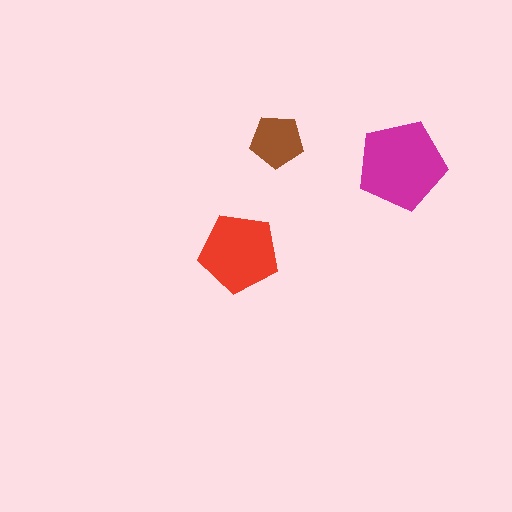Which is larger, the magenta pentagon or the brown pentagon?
The magenta one.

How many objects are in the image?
There are 3 objects in the image.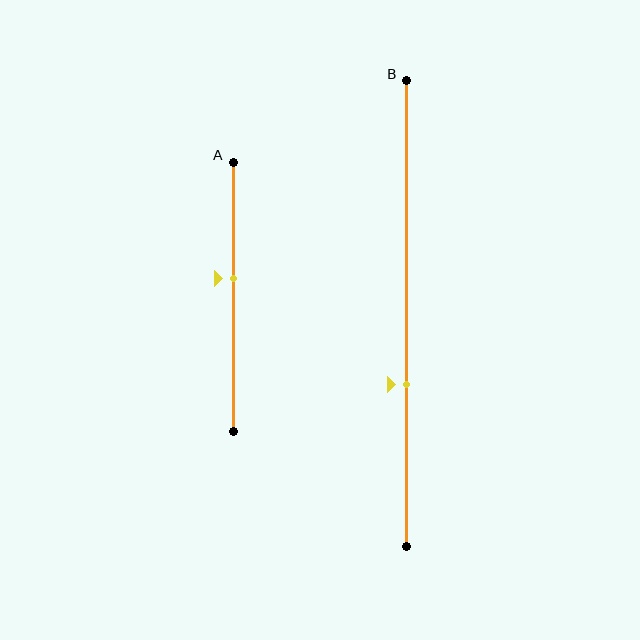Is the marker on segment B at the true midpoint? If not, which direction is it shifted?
No, the marker on segment B is shifted downward by about 15% of the segment length.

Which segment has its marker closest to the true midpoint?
Segment A has its marker closest to the true midpoint.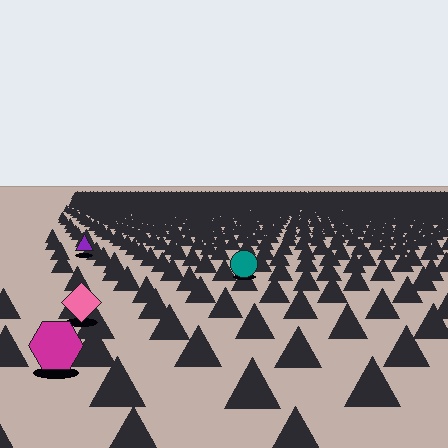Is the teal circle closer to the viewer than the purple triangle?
Yes. The teal circle is closer — you can tell from the texture gradient: the ground texture is coarser near it.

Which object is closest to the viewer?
The magenta hexagon is closest. The texture marks near it are larger and more spread out.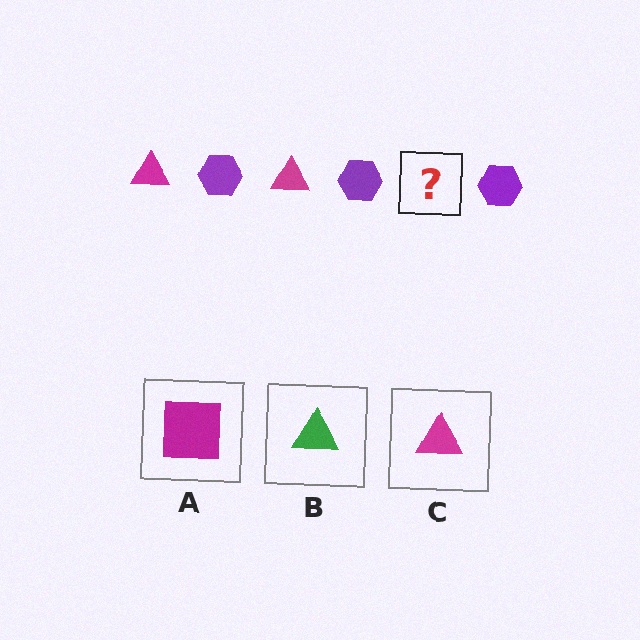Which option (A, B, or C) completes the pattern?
C.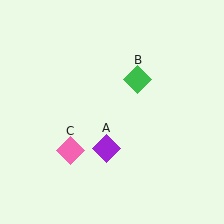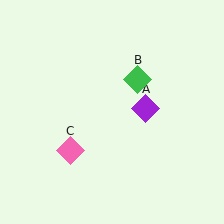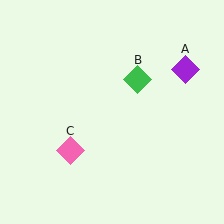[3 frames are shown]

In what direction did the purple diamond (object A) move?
The purple diamond (object A) moved up and to the right.